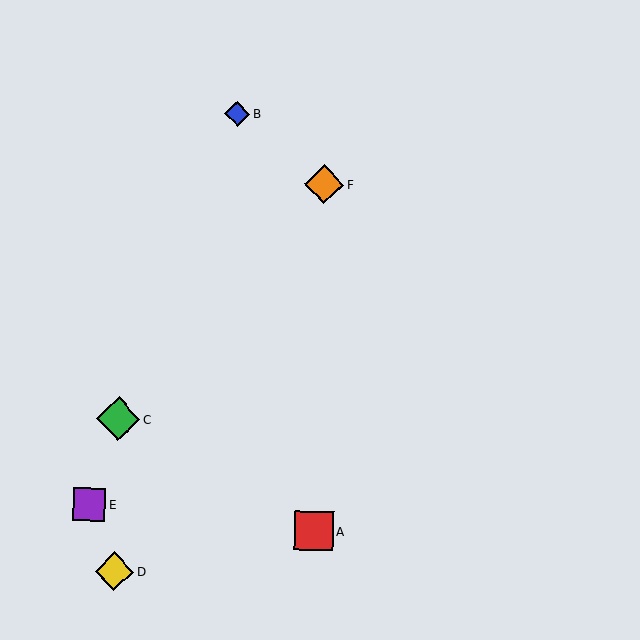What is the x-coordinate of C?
Object C is at x≈118.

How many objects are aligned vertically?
2 objects (A, F) are aligned vertically.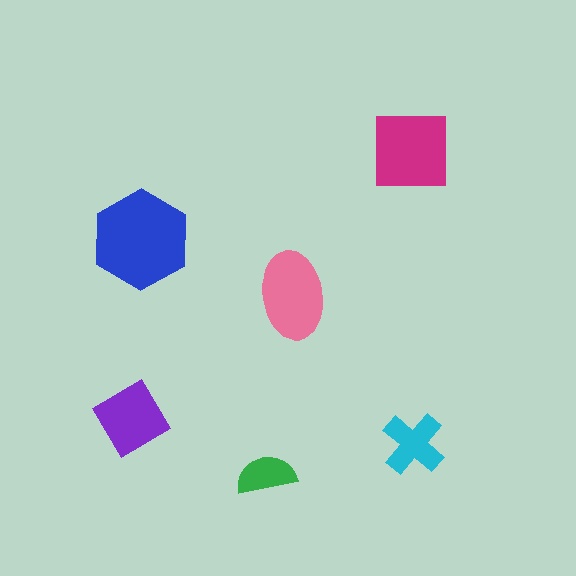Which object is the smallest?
The green semicircle.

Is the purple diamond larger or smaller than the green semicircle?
Larger.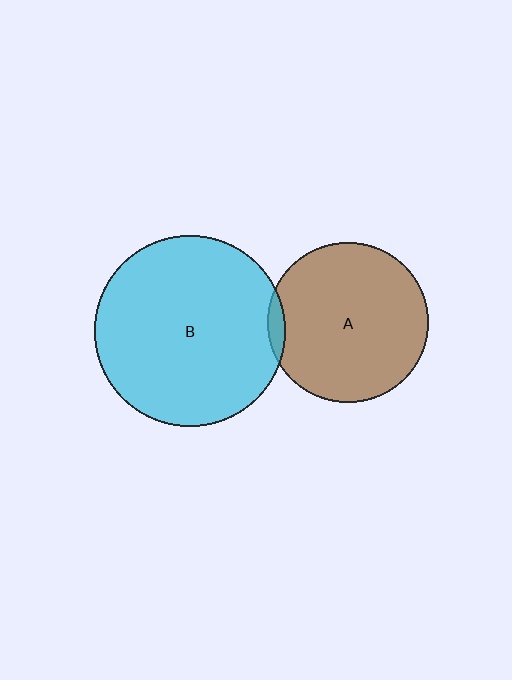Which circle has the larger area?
Circle B (cyan).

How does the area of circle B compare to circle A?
Approximately 1.4 times.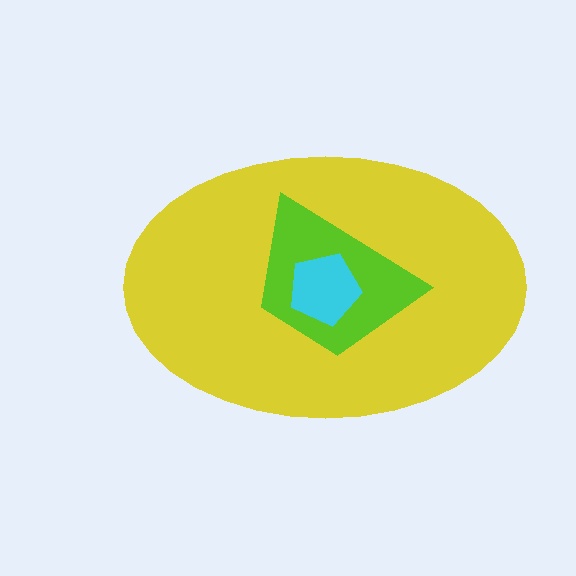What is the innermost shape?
The cyan pentagon.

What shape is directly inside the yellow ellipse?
The lime trapezoid.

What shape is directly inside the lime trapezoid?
The cyan pentagon.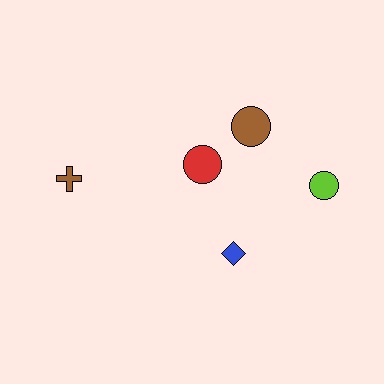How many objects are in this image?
There are 5 objects.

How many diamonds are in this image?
There is 1 diamond.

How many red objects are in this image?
There is 1 red object.